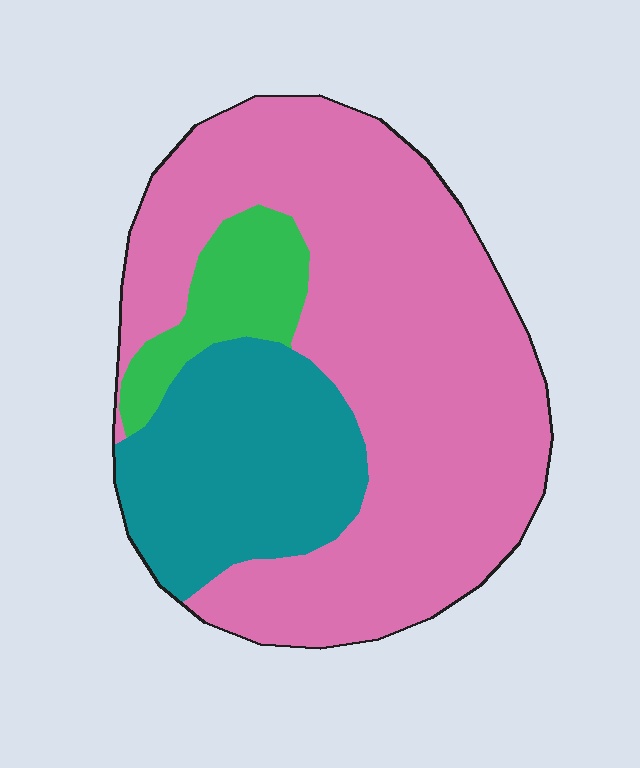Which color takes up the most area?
Pink, at roughly 65%.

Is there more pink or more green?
Pink.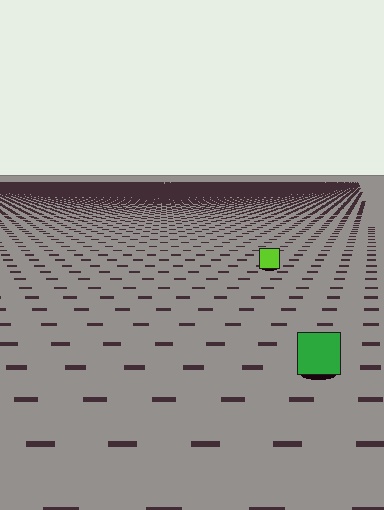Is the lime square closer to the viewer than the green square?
No. The green square is closer — you can tell from the texture gradient: the ground texture is coarser near it.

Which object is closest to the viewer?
The green square is closest. The texture marks near it are larger and more spread out.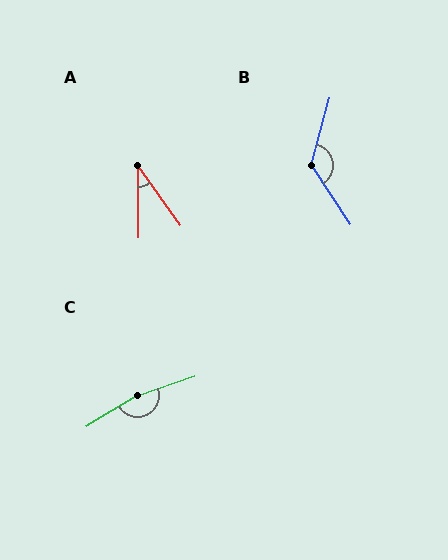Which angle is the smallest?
A, at approximately 35 degrees.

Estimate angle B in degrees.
Approximately 131 degrees.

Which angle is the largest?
C, at approximately 168 degrees.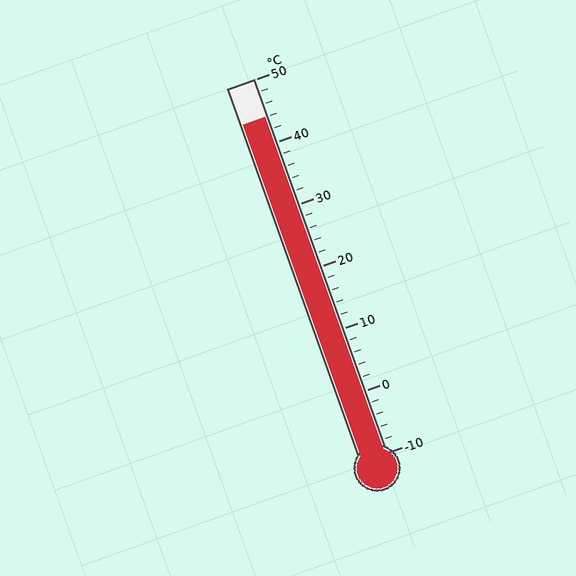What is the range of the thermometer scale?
The thermometer scale ranges from -10°C to 50°C.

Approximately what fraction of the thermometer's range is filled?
The thermometer is filled to approximately 90% of its range.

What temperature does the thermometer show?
The thermometer shows approximately 44°C.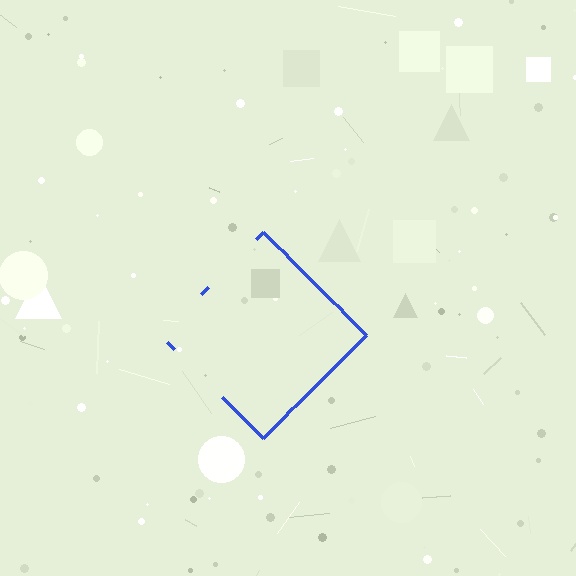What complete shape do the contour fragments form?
The contour fragments form a diamond.